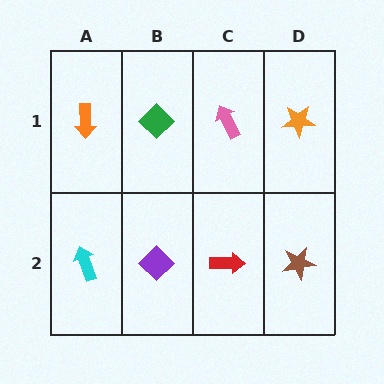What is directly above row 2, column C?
A pink arrow.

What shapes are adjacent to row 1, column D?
A brown star (row 2, column D), a pink arrow (row 1, column C).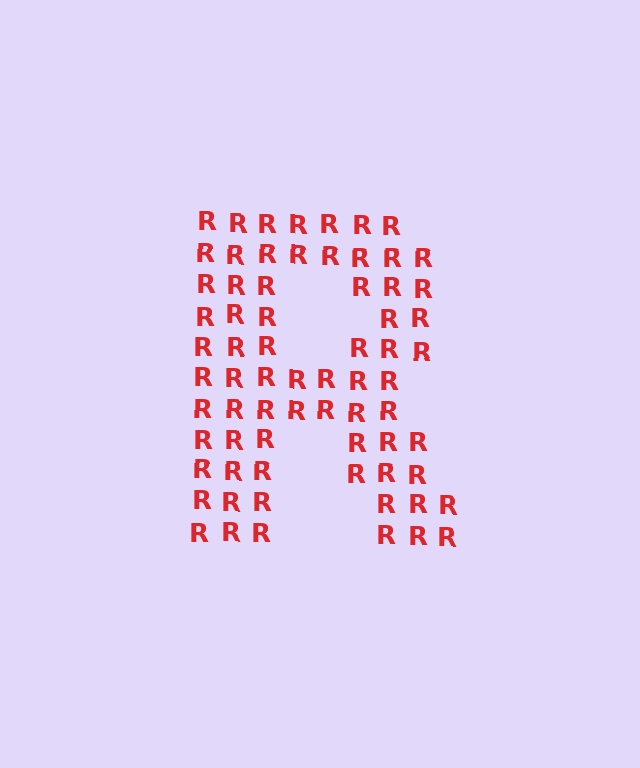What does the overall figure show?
The overall figure shows the letter R.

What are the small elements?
The small elements are letter R's.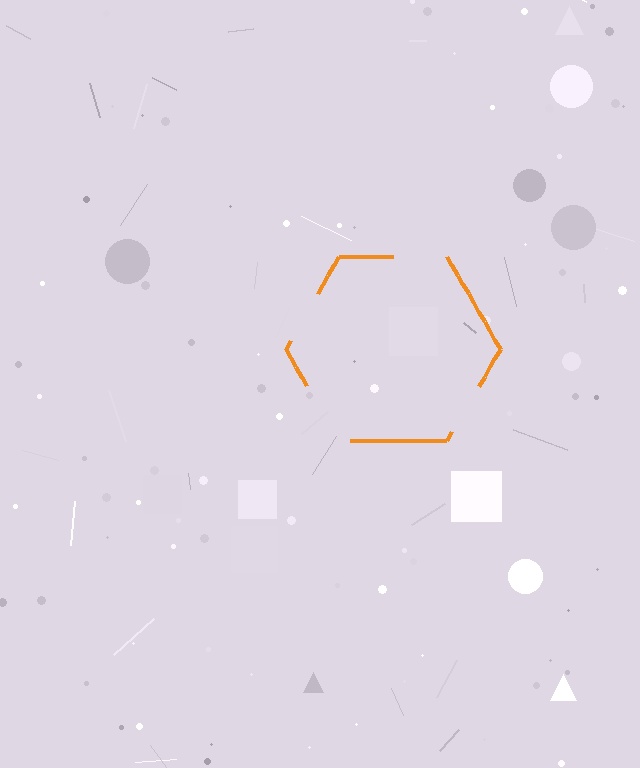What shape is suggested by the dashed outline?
The dashed outline suggests a hexagon.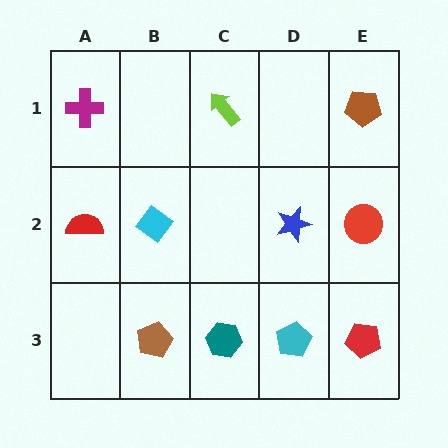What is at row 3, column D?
A cyan pentagon.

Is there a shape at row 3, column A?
No, that cell is empty.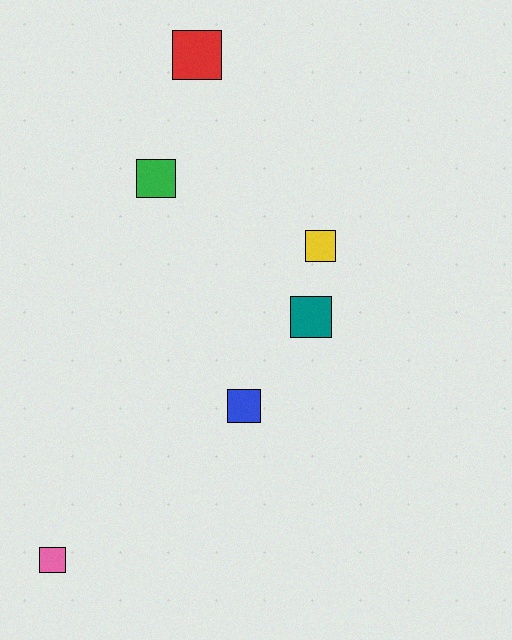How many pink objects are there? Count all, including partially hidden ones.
There is 1 pink object.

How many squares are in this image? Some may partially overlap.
There are 6 squares.